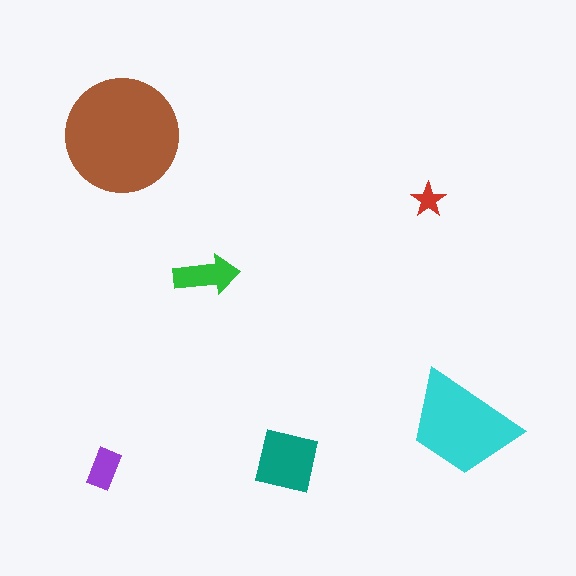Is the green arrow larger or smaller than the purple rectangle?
Larger.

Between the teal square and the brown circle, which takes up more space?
The brown circle.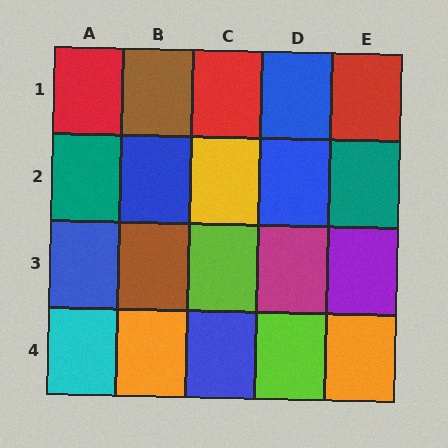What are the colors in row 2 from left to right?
Teal, blue, yellow, blue, teal.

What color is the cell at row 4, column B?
Orange.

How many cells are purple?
1 cell is purple.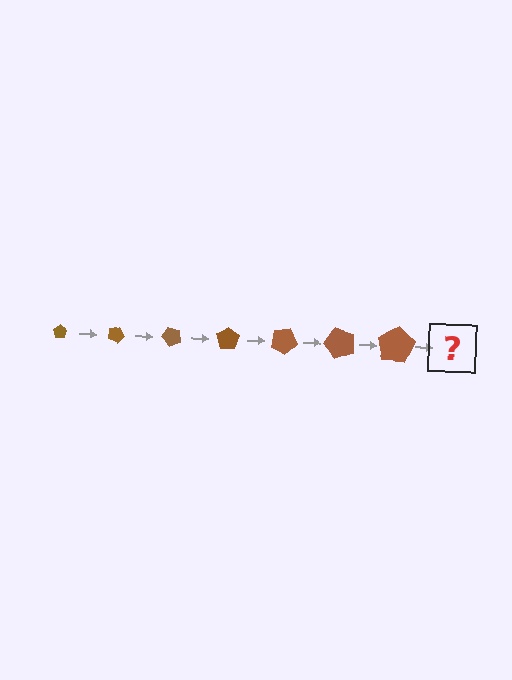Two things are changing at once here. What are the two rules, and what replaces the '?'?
The two rules are that the pentagon grows larger each step and it rotates 25 degrees each step. The '?' should be a pentagon, larger than the previous one and rotated 175 degrees from the start.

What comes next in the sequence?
The next element should be a pentagon, larger than the previous one and rotated 175 degrees from the start.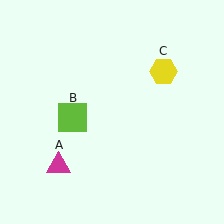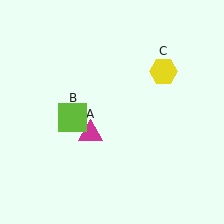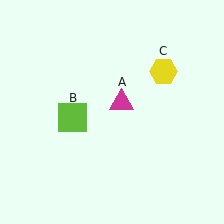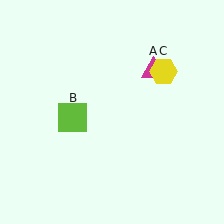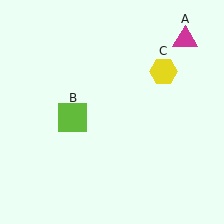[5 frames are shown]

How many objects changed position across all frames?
1 object changed position: magenta triangle (object A).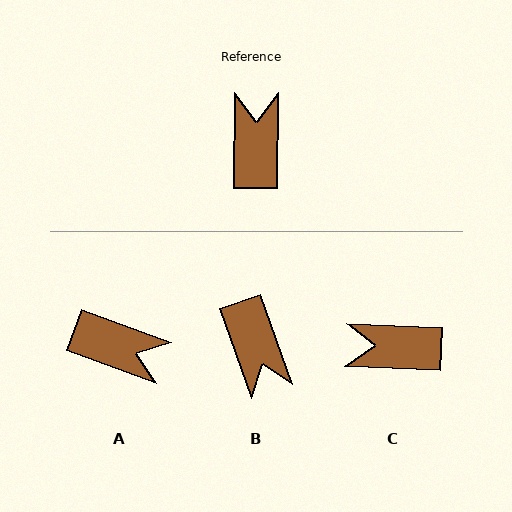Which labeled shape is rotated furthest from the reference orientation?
B, about 160 degrees away.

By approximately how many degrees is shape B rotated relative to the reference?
Approximately 160 degrees clockwise.